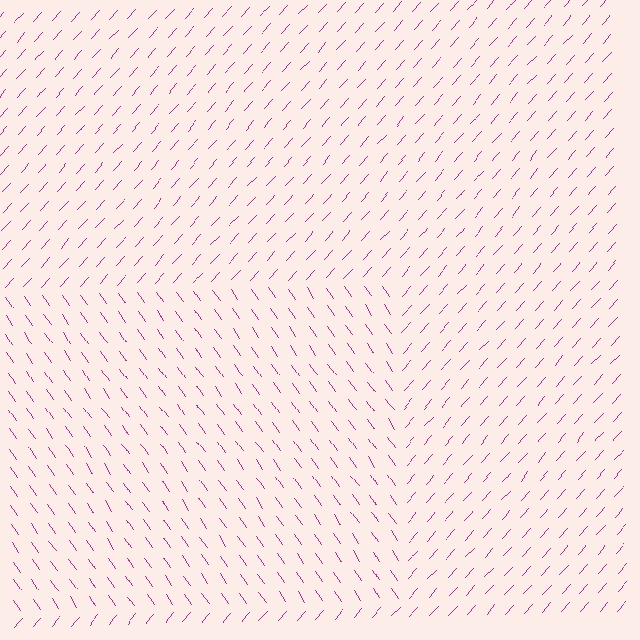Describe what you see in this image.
The image is filled with small magenta line segments. A rectangle region in the image has lines oriented differently from the surrounding lines, creating a visible texture boundary.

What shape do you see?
I see a rectangle.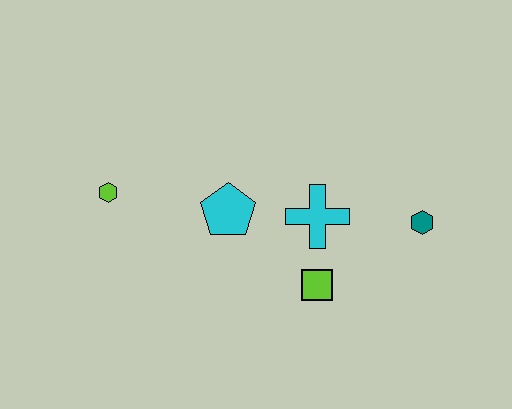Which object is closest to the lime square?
The cyan cross is closest to the lime square.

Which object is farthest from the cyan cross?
The lime hexagon is farthest from the cyan cross.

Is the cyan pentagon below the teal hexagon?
No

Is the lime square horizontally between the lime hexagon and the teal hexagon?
Yes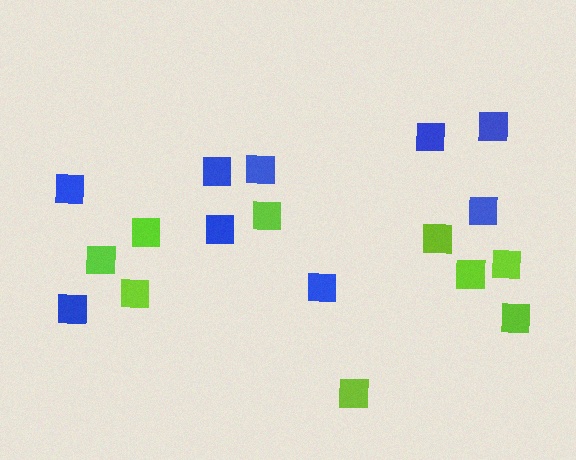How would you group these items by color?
There are 2 groups: one group of lime squares (9) and one group of blue squares (9).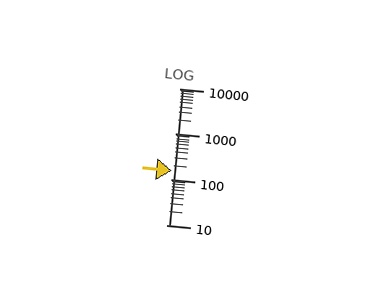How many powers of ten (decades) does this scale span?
The scale spans 3 decades, from 10 to 10000.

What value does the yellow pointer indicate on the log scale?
The pointer indicates approximately 160.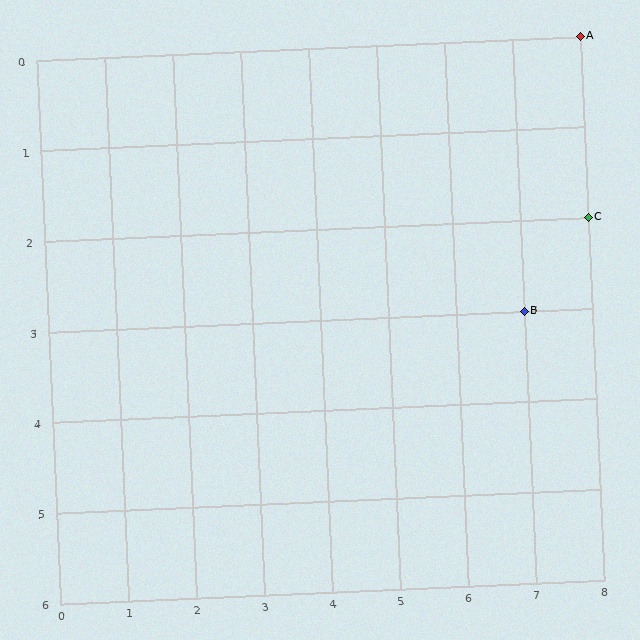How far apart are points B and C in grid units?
Points B and C are 1 column and 1 row apart (about 1.4 grid units diagonally).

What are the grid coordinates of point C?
Point C is at grid coordinates (8, 2).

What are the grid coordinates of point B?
Point B is at grid coordinates (7, 3).